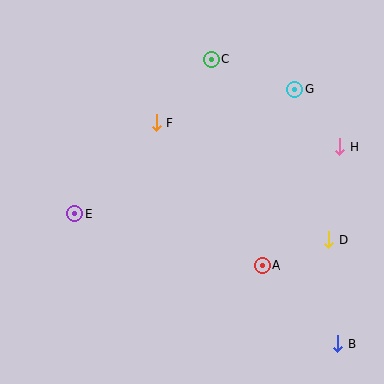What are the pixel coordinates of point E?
Point E is at (75, 214).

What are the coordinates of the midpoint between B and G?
The midpoint between B and G is at (316, 216).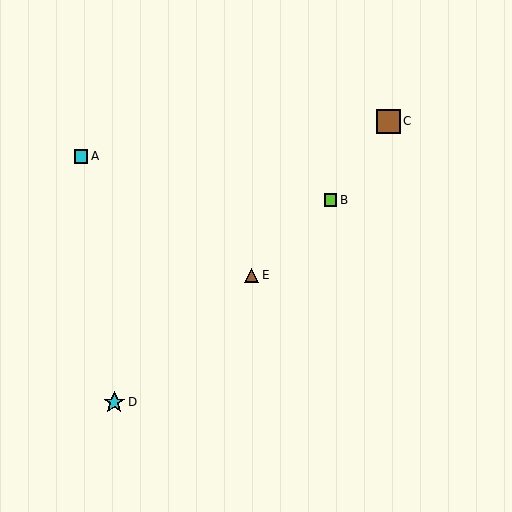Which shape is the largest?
The brown square (labeled C) is the largest.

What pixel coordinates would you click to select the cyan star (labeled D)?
Click at (114, 403) to select the cyan star D.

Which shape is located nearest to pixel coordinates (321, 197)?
The lime square (labeled B) at (330, 200) is nearest to that location.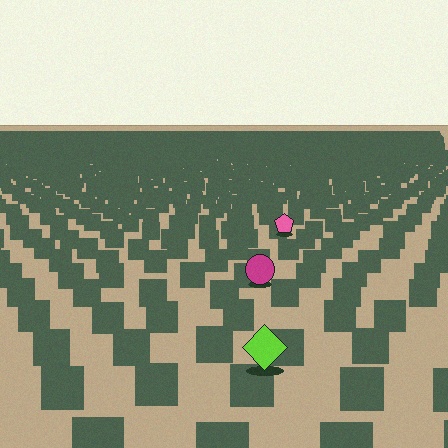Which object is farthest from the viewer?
The pink pentagon is farthest from the viewer. It appears smaller and the ground texture around it is denser.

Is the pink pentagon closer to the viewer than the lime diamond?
No. The lime diamond is closer — you can tell from the texture gradient: the ground texture is coarser near it.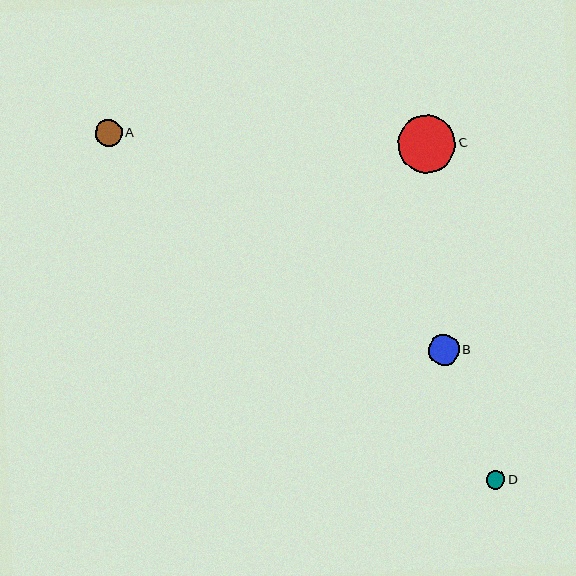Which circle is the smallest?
Circle D is the smallest with a size of approximately 19 pixels.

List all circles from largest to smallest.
From largest to smallest: C, B, A, D.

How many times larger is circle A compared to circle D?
Circle A is approximately 1.5 times the size of circle D.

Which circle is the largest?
Circle C is the largest with a size of approximately 58 pixels.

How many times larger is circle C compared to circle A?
Circle C is approximately 2.1 times the size of circle A.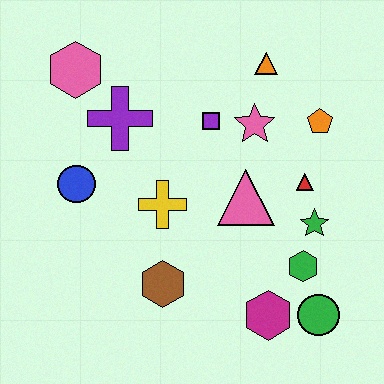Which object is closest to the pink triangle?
The red triangle is closest to the pink triangle.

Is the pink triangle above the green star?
Yes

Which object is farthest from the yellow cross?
The green circle is farthest from the yellow cross.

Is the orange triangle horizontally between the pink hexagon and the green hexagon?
Yes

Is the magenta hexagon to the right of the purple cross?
Yes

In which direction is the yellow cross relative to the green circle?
The yellow cross is to the left of the green circle.